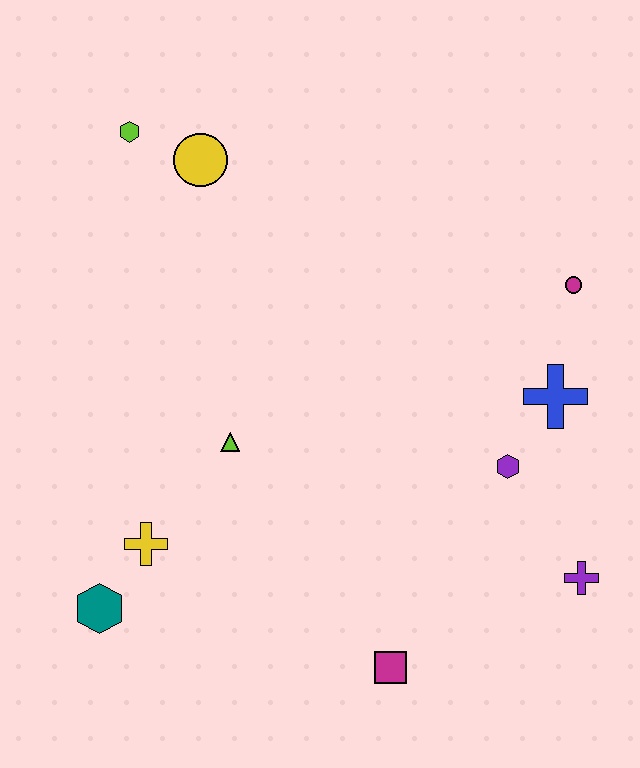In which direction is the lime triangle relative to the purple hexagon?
The lime triangle is to the left of the purple hexagon.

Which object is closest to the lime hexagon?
The yellow circle is closest to the lime hexagon.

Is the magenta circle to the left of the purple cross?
Yes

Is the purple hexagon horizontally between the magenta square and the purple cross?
Yes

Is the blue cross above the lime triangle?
Yes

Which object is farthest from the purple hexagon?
The lime hexagon is farthest from the purple hexagon.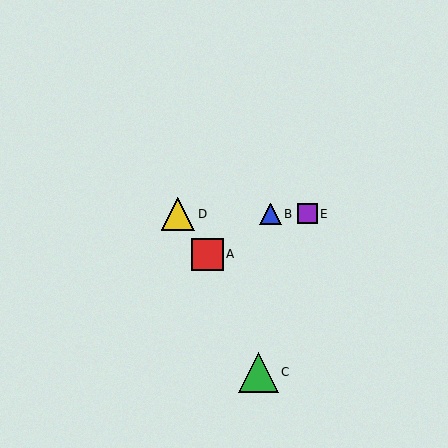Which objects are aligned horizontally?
Objects B, D, E are aligned horizontally.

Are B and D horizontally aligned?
Yes, both are at y≈214.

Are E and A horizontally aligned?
No, E is at y≈214 and A is at y≈254.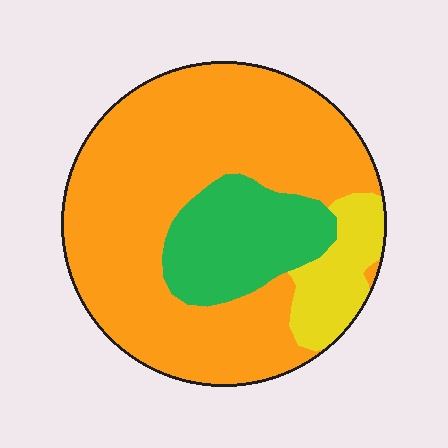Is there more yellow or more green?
Green.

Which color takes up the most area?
Orange, at roughly 70%.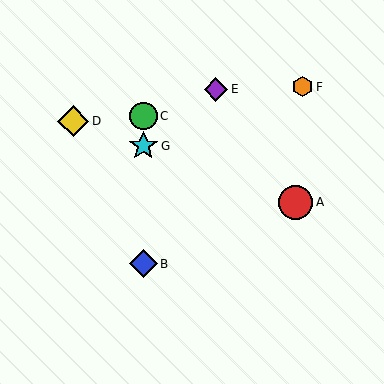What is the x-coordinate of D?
Object D is at x≈73.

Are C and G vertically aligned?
Yes, both are at x≈143.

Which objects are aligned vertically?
Objects B, C, G are aligned vertically.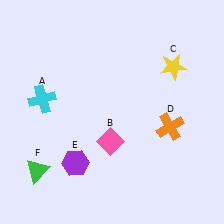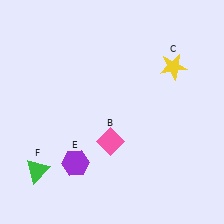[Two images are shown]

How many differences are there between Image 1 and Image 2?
There are 2 differences between the two images.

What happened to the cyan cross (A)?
The cyan cross (A) was removed in Image 2. It was in the top-left area of Image 1.